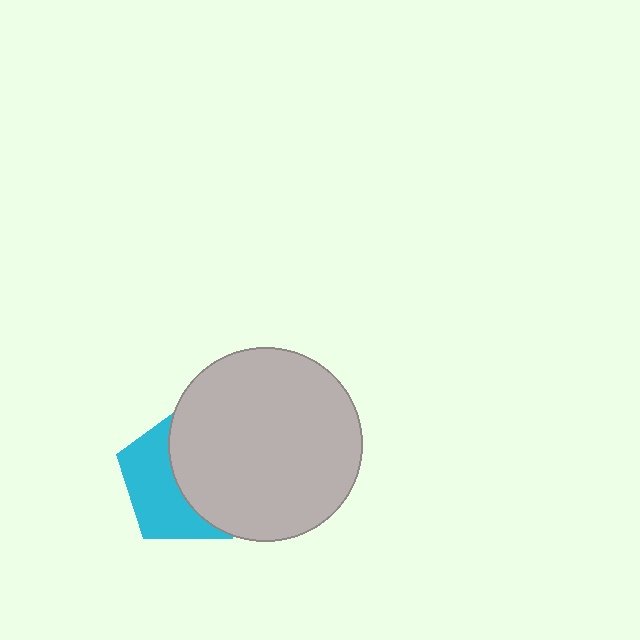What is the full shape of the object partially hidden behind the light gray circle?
The partially hidden object is a cyan pentagon.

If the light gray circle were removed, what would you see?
You would see the complete cyan pentagon.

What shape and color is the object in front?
The object in front is a light gray circle.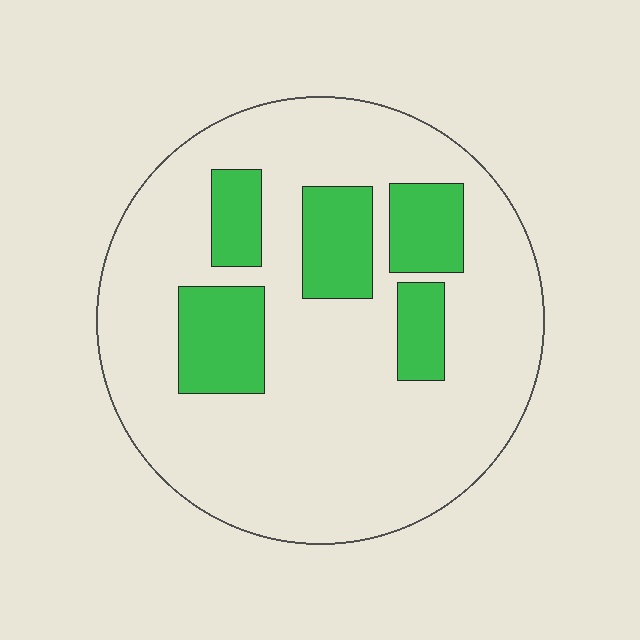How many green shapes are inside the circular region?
5.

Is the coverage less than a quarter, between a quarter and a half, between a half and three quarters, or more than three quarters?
Less than a quarter.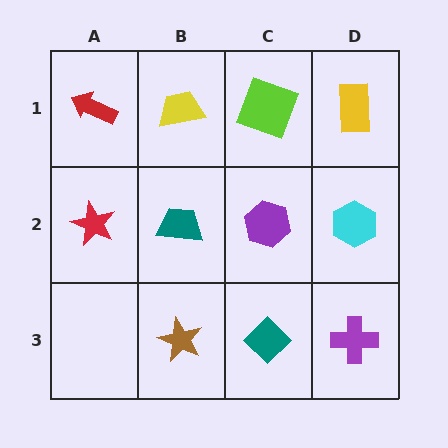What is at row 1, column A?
A red arrow.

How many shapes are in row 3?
3 shapes.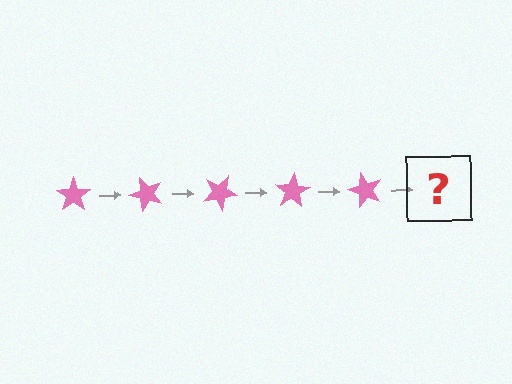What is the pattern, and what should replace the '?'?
The pattern is that the star rotates 50 degrees each step. The '?' should be a pink star rotated 250 degrees.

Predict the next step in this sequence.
The next step is a pink star rotated 250 degrees.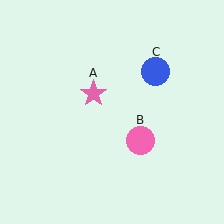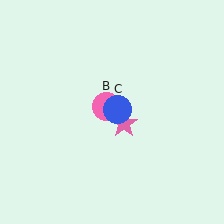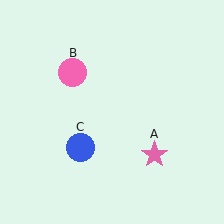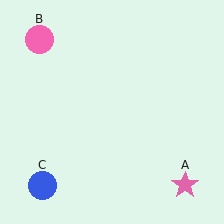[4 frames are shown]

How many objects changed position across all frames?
3 objects changed position: pink star (object A), pink circle (object B), blue circle (object C).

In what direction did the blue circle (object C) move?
The blue circle (object C) moved down and to the left.